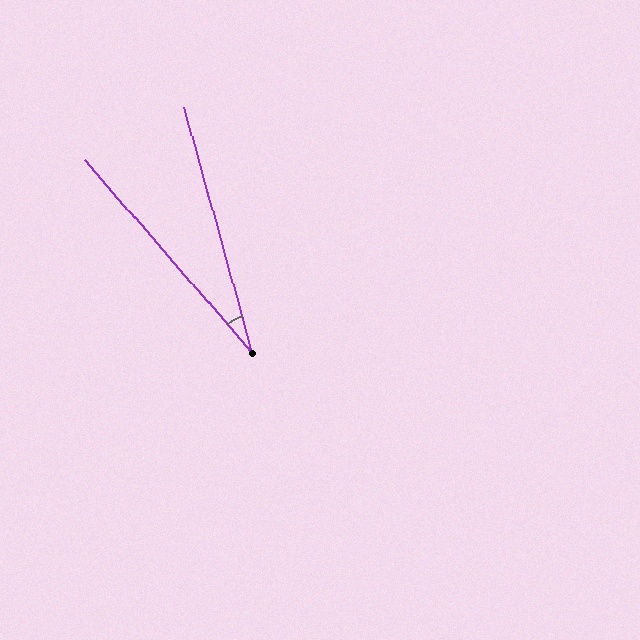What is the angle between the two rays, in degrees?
Approximately 25 degrees.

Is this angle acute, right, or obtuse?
It is acute.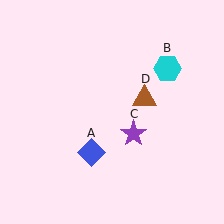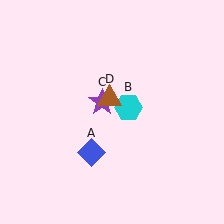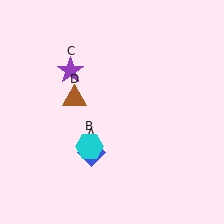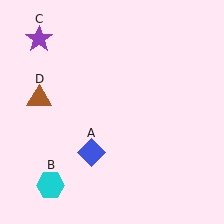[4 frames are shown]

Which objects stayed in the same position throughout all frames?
Blue diamond (object A) remained stationary.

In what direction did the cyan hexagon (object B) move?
The cyan hexagon (object B) moved down and to the left.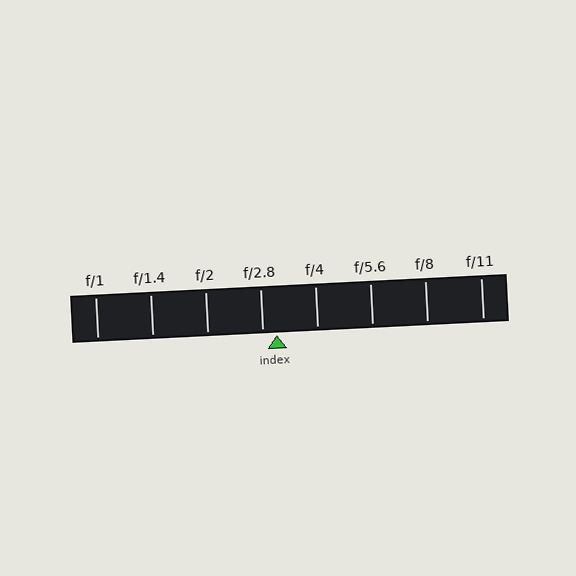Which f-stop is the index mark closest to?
The index mark is closest to f/2.8.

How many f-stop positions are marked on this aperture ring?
There are 8 f-stop positions marked.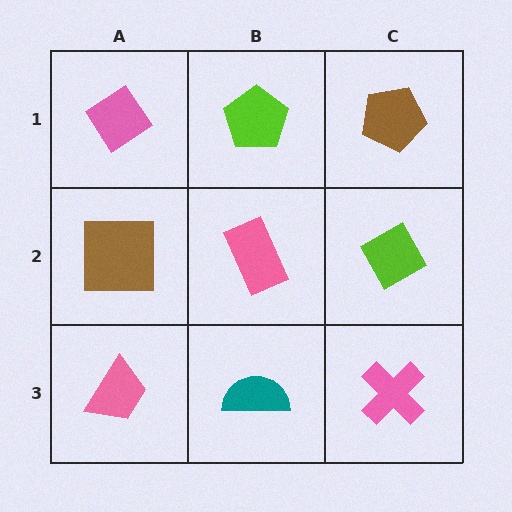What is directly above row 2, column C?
A brown pentagon.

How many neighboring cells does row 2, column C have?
3.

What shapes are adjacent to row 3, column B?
A pink rectangle (row 2, column B), a pink trapezoid (row 3, column A), a pink cross (row 3, column C).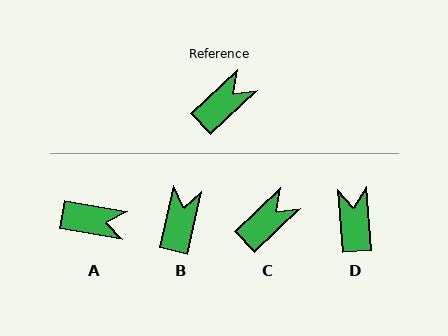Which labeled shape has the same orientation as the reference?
C.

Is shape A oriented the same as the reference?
No, it is off by about 54 degrees.